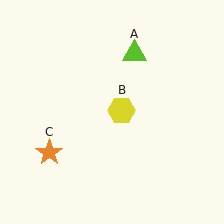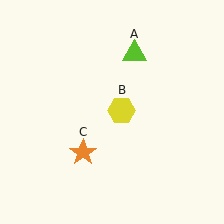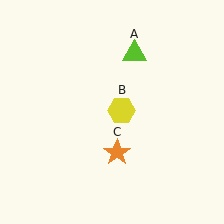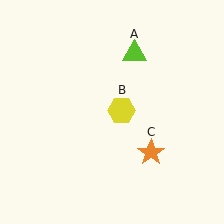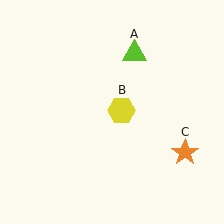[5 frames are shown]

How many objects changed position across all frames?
1 object changed position: orange star (object C).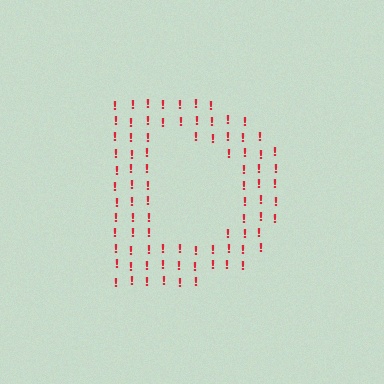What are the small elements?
The small elements are exclamation marks.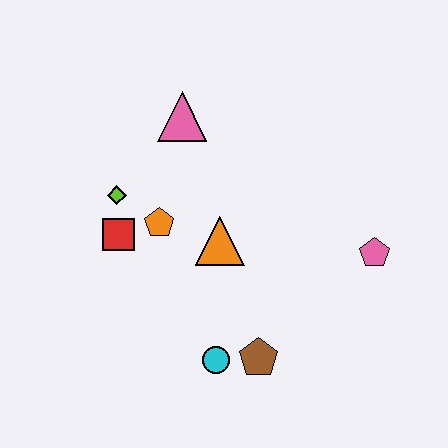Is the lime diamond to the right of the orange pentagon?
No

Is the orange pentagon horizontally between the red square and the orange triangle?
Yes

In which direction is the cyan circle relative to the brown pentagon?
The cyan circle is to the left of the brown pentagon.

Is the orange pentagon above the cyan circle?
Yes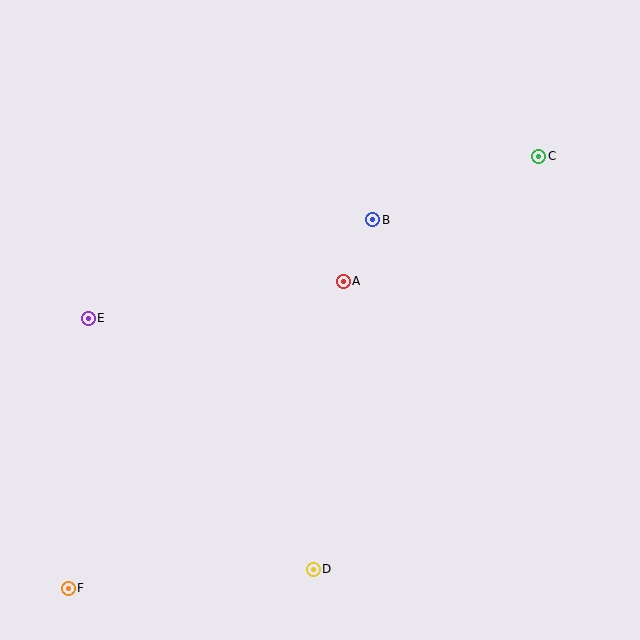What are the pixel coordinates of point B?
Point B is at (373, 220).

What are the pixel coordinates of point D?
Point D is at (313, 569).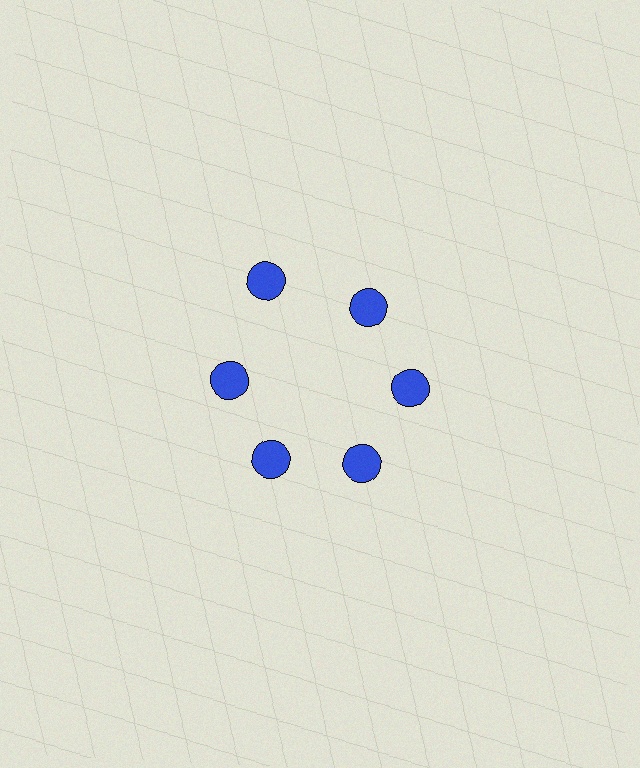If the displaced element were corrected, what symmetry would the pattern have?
It would have 6-fold rotational symmetry — the pattern would map onto itself every 60 degrees.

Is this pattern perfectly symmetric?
No. The 6 blue circles are arranged in a ring, but one element near the 11 o'clock position is pushed outward from the center, breaking the 6-fold rotational symmetry.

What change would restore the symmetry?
The symmetry would be restored by moving it inward, back onto the ring so that all 6 circles sit at equal angles and equal distance from the center.